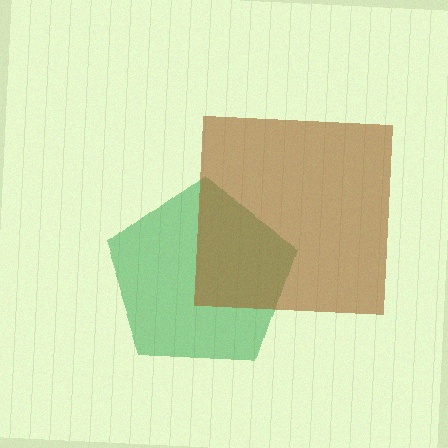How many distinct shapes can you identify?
There are 2 distinct shapes: a green pentagon, a brown square.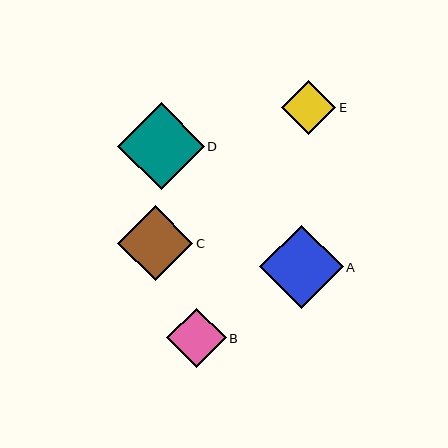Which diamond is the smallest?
Diamond E is the smallest with a size of approximately 54 pixels.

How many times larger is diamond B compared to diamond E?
Diamond B is approximately 1.1 times the size of diamond E.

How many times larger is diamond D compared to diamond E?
Diamond D is approximately 1.6 times the size of diamond E.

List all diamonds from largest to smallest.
From largest to smallest: D, A, C, B, E.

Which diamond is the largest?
Diamond D is the largest with a size of approximately 86 pixels.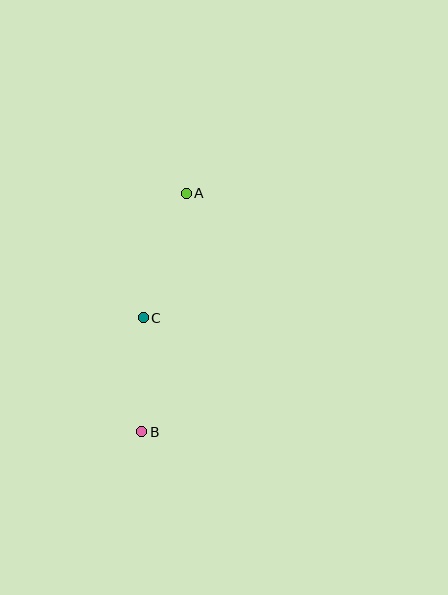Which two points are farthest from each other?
Points A and B are farthest from each other.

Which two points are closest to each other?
Points B and C are closest to each other.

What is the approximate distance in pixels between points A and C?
The distance between A and C is approximately 132 pixels.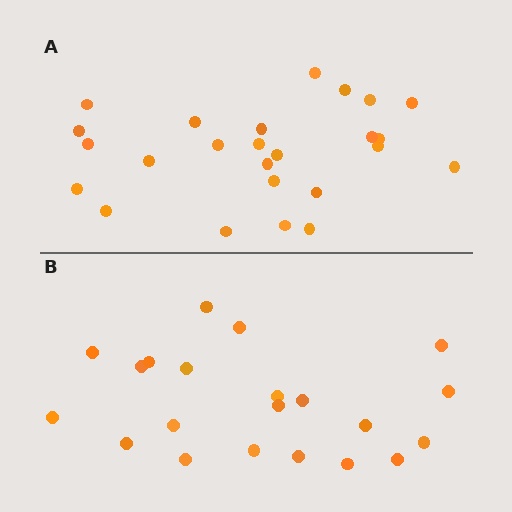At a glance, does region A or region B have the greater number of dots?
Region A (the top region) has more dots.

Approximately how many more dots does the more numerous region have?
Region A has about 4 more dots than region B.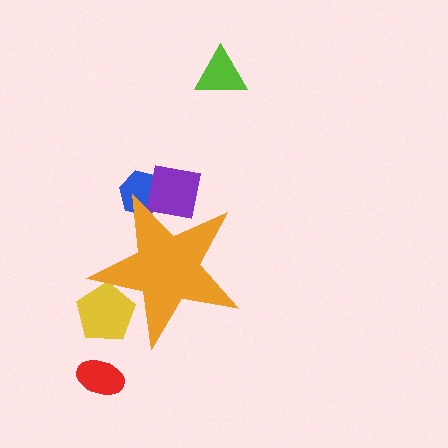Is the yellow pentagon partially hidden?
Yes, the yellow pentagon is partially hidden behind the orange star.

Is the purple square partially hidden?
Yes, the purple square is partially hidden behind the orange star.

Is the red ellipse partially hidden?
No, the red ellipse is fully visible.